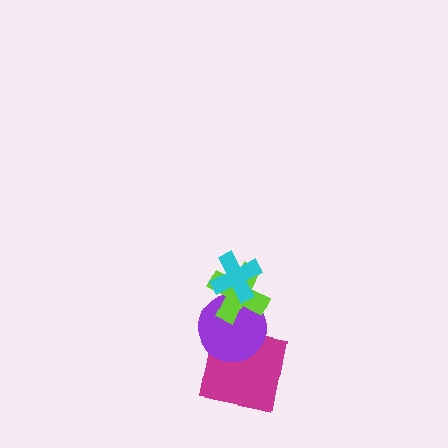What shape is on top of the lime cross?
The cyan cross is on top of the lime cross.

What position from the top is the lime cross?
The lime cross is 2nd from the top.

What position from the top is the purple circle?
The purple circle is 3rd from the top.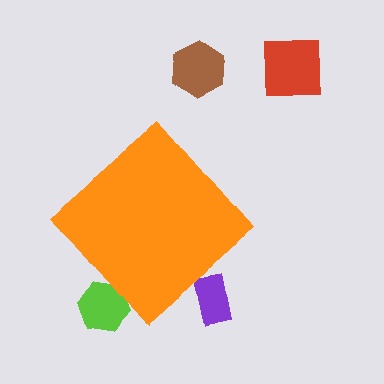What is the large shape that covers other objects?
An orange diamond.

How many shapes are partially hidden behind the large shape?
2 shapes are partially hidden.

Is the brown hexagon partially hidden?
No, the brown hexagon is fully visible.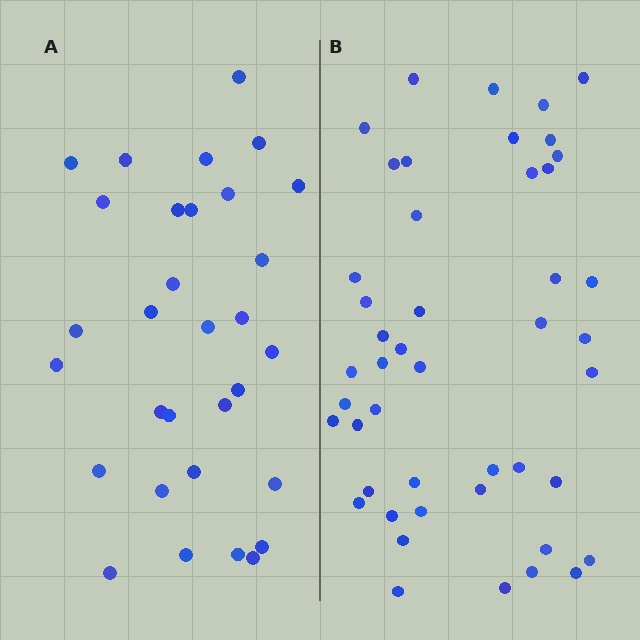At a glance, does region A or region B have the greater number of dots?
Region B (the right region) has more dots.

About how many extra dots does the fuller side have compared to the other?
Region B has approximately 15 more dots than region A.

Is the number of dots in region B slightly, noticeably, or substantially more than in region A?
Region B has substantially more. The ratio is roughly 1.5 to 1.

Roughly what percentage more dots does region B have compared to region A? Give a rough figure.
About 50% more.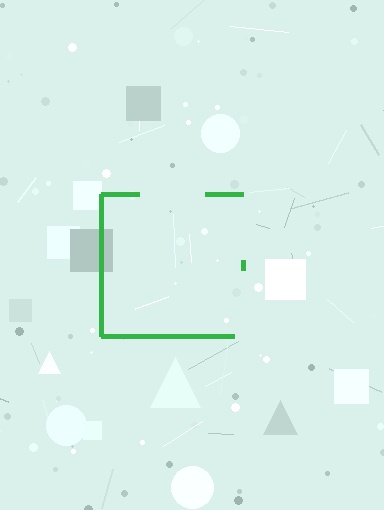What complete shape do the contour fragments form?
The contour fragments form a square.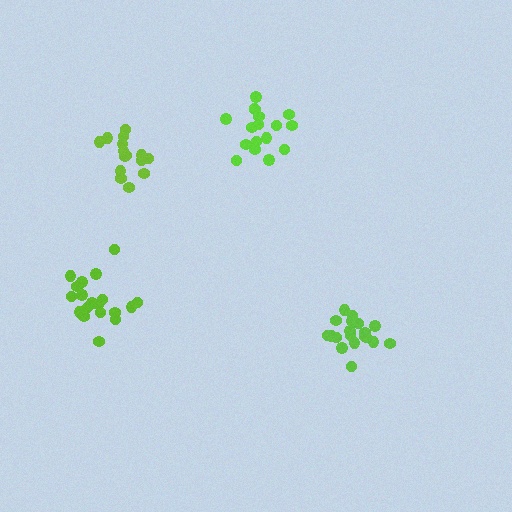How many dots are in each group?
Group 1: 19 dots, Group 2: 15 dots, Group 3: 17 dots, Group 4: 20 dots (71 total).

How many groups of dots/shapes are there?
There are 4 groups.